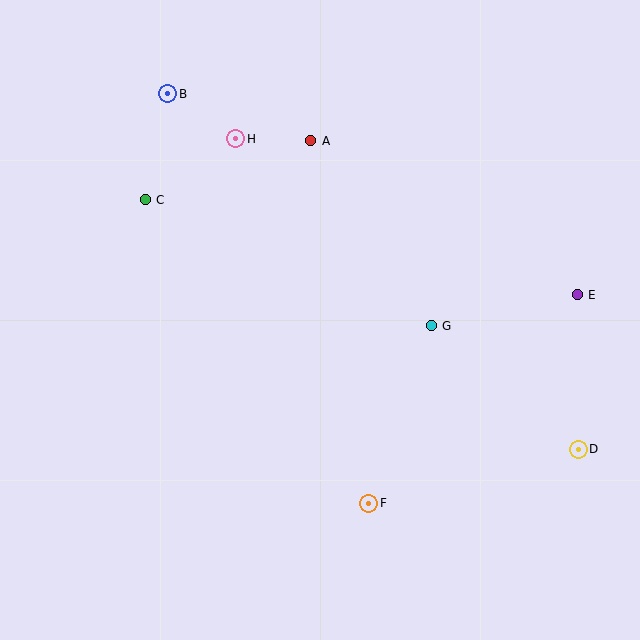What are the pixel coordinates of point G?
Point G is at (431, 326).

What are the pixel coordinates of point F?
Point F is at (369, 503).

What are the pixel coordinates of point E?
Point E is at (577, 295).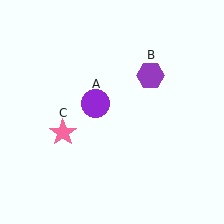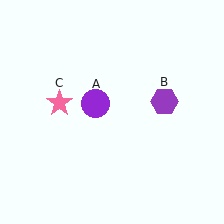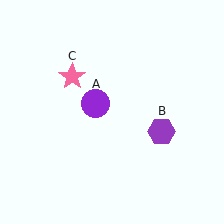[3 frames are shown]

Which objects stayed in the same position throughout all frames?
Purple circle (object A) remained stationary.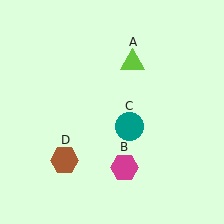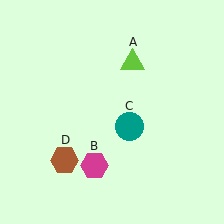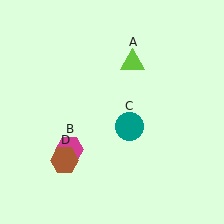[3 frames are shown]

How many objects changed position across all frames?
1 object changed position: magenta hexagon (object B).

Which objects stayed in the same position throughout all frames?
Lime triangle (object A) and teal circle (object C) and brown hexagon (object D) remained stationary.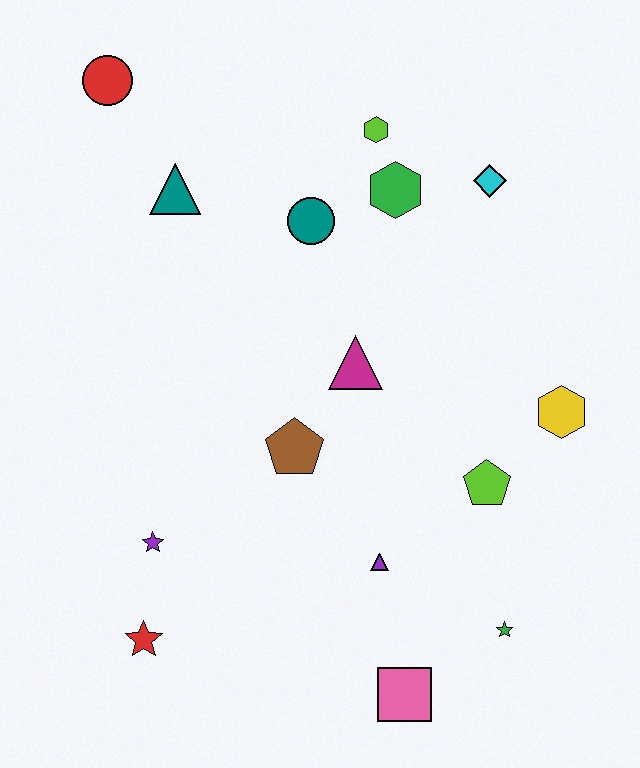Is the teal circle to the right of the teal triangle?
Yes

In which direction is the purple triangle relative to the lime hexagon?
The purple triangle is below the lime hexagon.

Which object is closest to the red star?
The purple star is closest to the red star.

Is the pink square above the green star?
No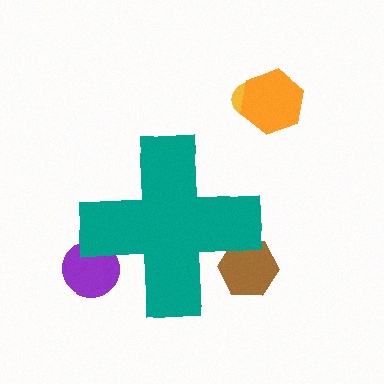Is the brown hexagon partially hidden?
Yes, the brown hexagon is partially hidden behind the teal cross.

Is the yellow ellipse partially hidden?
No, the yellow ellipse is fully visible.